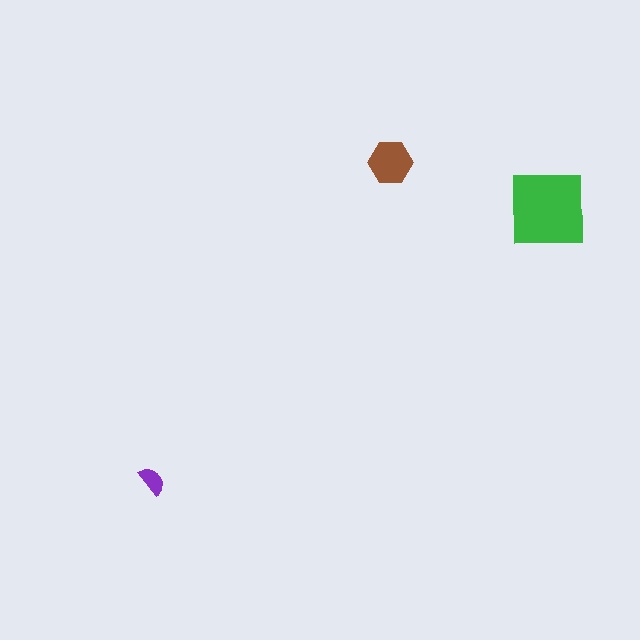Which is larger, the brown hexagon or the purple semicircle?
The brown hexagon.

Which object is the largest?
The green square.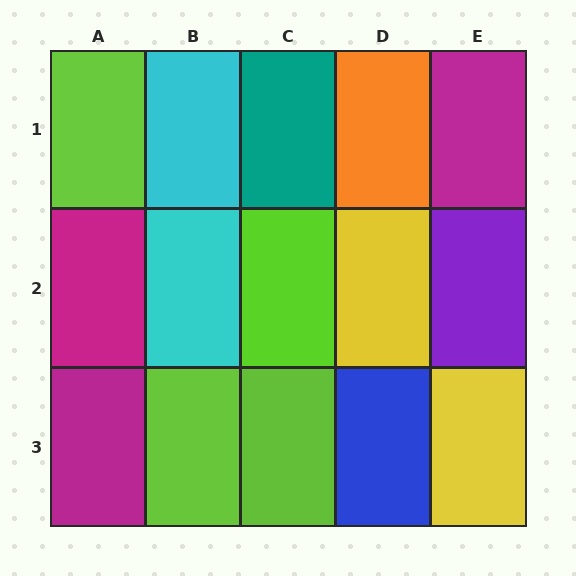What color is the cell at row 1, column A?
Lime.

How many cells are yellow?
2 cells are yellow.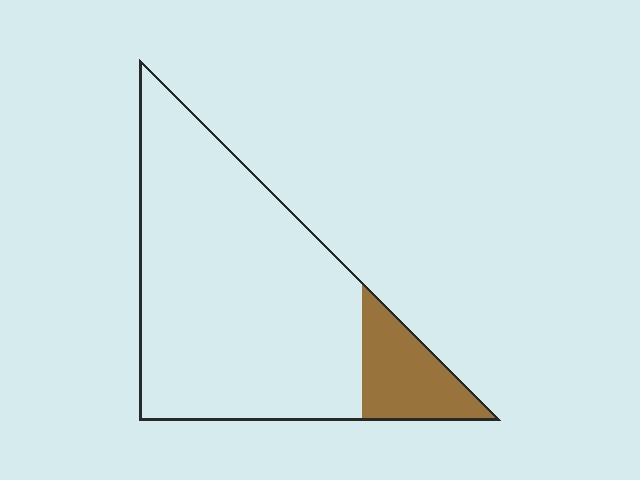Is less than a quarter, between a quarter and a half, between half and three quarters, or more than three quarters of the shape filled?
Less than a quarter.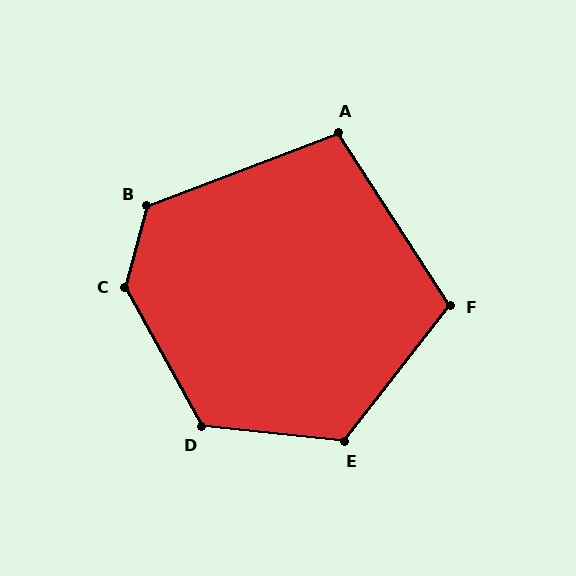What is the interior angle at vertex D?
Approximately 125 degrees (obtuse).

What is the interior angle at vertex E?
Approximately 122 degrees (obtuse).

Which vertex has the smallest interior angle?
A, at approximately 102 degrees.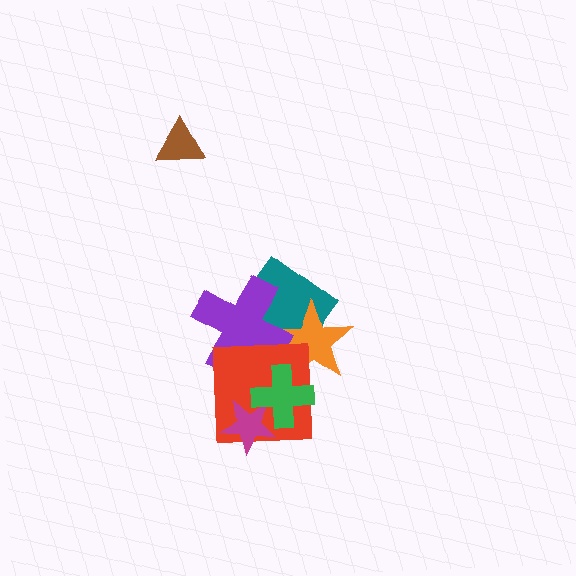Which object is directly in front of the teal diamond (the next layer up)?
The orange star is directly in front of the teal diamond.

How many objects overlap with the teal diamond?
2 objects overlap with the teal diamond.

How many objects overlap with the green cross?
3 objects overlap with the green cross.